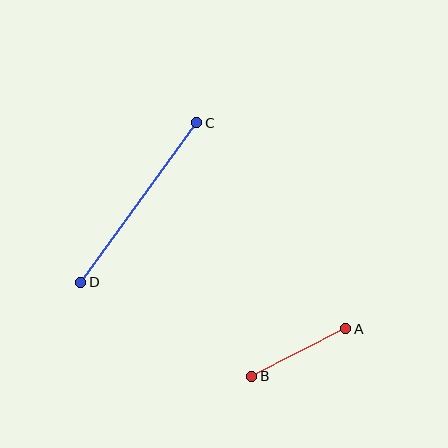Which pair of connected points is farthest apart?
Points C and D are farthest apart.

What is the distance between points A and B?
The distance is approximately 105 pixels.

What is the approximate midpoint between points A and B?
The midpoint is at approximately (299, 353) pixels.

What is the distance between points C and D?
The distance is approximately 197 pixels.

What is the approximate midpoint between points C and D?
The midpoint is at approximately (139, 203) pixels.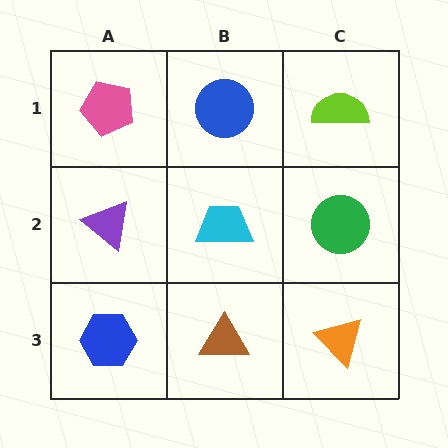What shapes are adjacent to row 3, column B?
A cyan trapezoid (row 2, column B), a blue hexagon (row 3, column A), an orange triangle (row 3, column C).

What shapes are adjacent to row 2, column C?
A lime semicircle (row 1, column C), an orange triangle (row 3, column C), a cyan trapezoid (row 2, column B).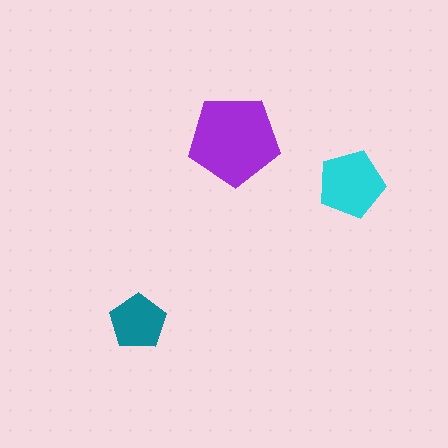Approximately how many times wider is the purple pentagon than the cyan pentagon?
About 1.5 times wider.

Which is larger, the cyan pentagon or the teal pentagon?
The cyan one.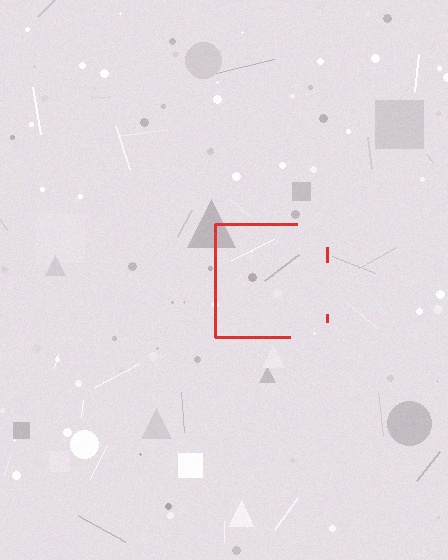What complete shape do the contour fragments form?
The contour fragments form a square.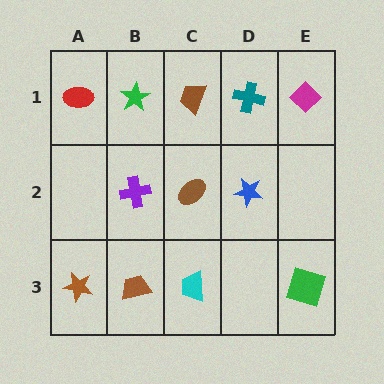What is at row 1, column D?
A teal cross.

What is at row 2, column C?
A brown ellipse.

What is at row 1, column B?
A green star.